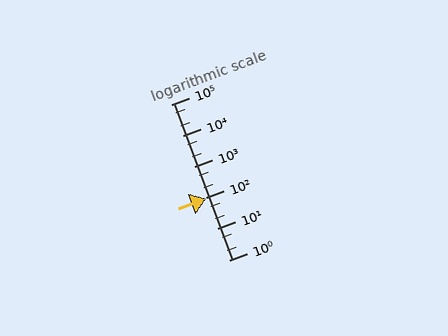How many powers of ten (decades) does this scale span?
The scale spans 5 decades, from 1 to 100000.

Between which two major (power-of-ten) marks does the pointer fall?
The pointer is between 10 and 100.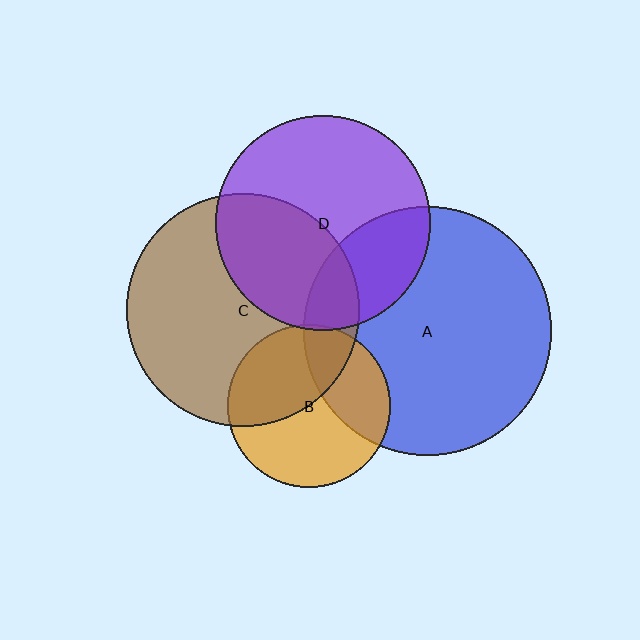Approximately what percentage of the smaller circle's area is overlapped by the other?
Approximately 40%.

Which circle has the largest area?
Circle A (blue).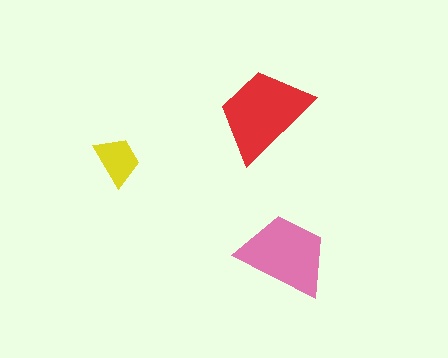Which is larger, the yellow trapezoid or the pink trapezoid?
The pink one.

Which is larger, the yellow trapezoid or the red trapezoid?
The red one.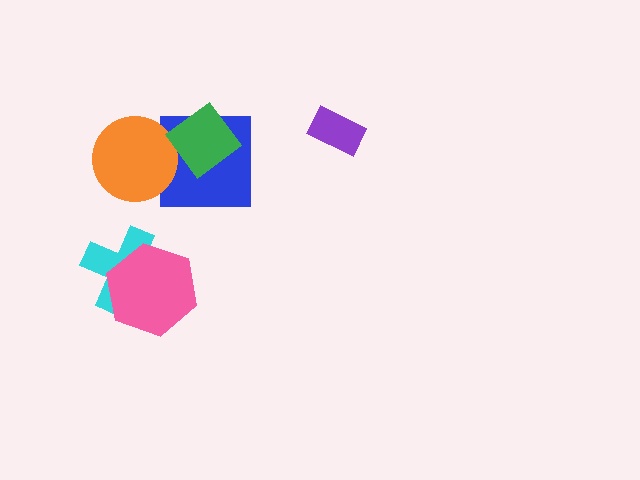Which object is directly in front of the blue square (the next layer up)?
The orange circle is directly in front of the blue square.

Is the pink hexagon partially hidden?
No, no other shape covers it.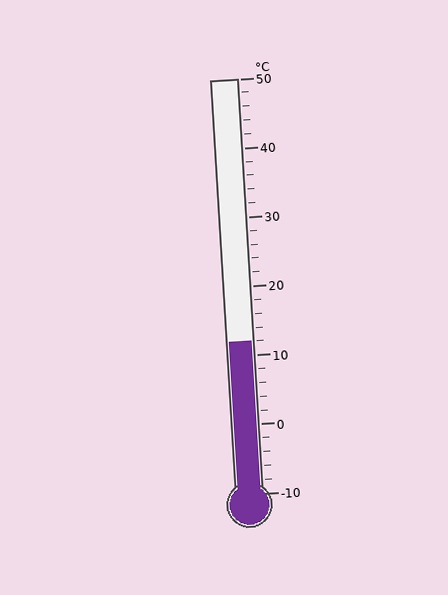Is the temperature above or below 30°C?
The temperature is below 30°C.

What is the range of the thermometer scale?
The thermometer scale ranges from -10°C to 50°C.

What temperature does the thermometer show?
The thermometer shows approximately 12°C.